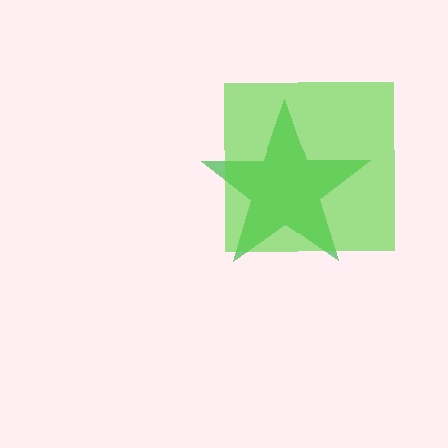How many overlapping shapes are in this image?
There are 2 overlapping shapes in the image.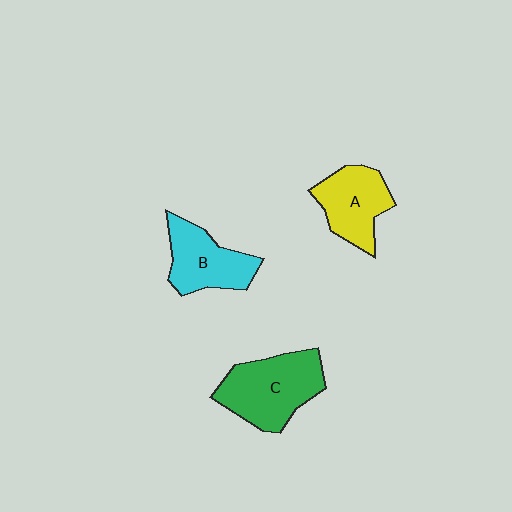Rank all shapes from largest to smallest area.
From largest to smallest: C (green), B (cyan), A (yellow).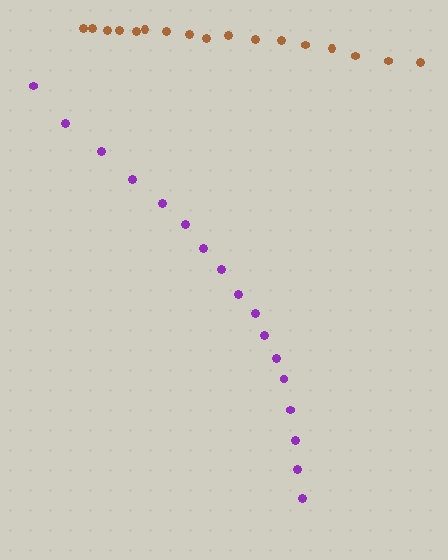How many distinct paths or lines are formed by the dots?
There are 2 distinct paths.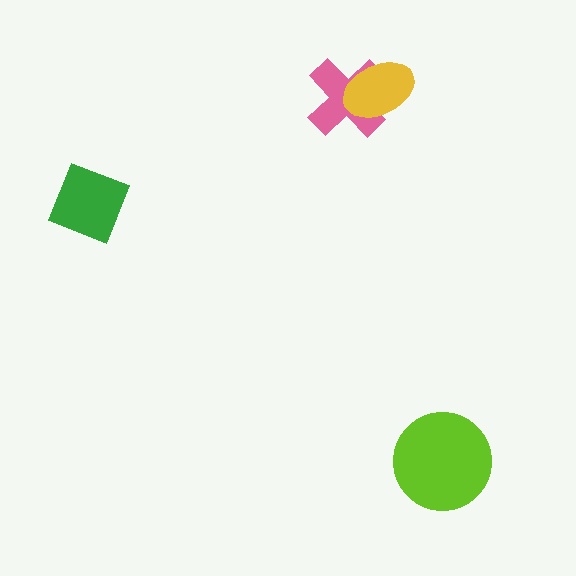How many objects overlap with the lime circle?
0 objects overlap with the lime circle.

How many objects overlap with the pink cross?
1 object overlaps with the pink cross.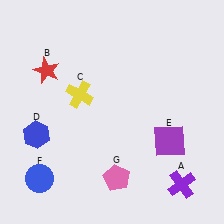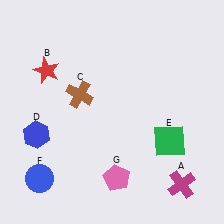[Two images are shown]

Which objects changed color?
A changed from purple to magenta. C changed from yellow to brown. E changed from purple to green.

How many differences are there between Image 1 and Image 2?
There are 3 differences between the two images.